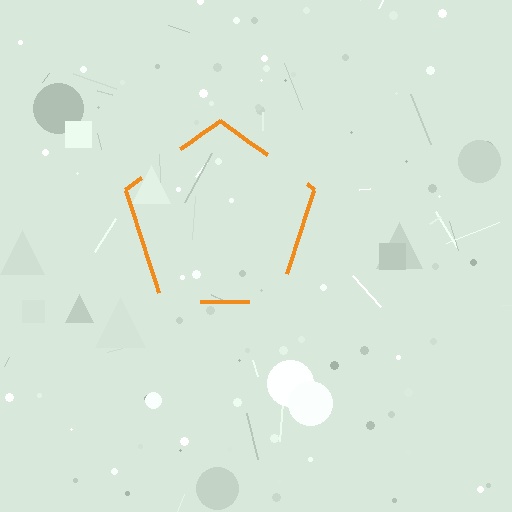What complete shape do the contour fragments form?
The contour fragments form a pentagon.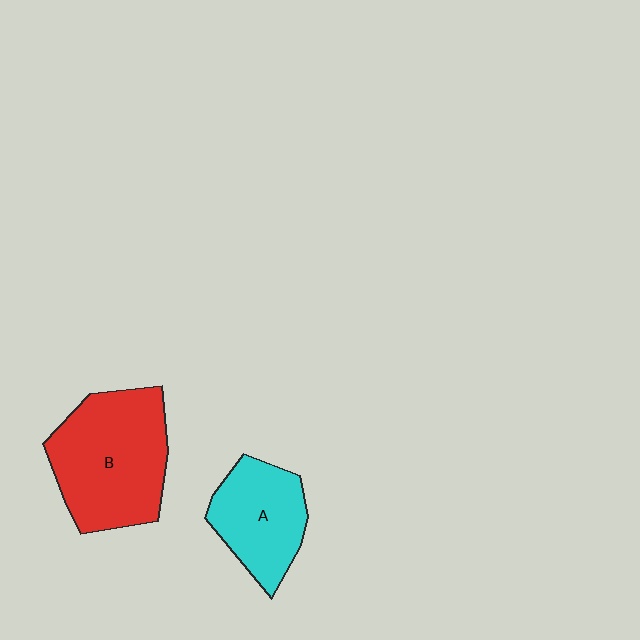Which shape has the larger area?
Shape B (red).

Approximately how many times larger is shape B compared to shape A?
Approximately 1.5 times.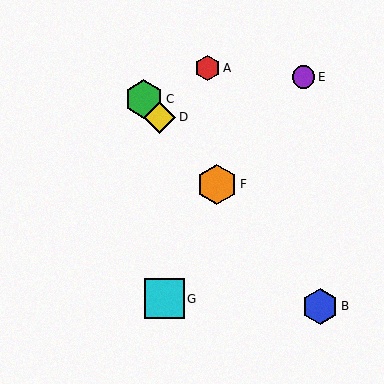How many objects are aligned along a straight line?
4 objects (B, C, D, F) are aligned along a straight line.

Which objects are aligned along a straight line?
Objects B, C, D, F are aligned along a straight line.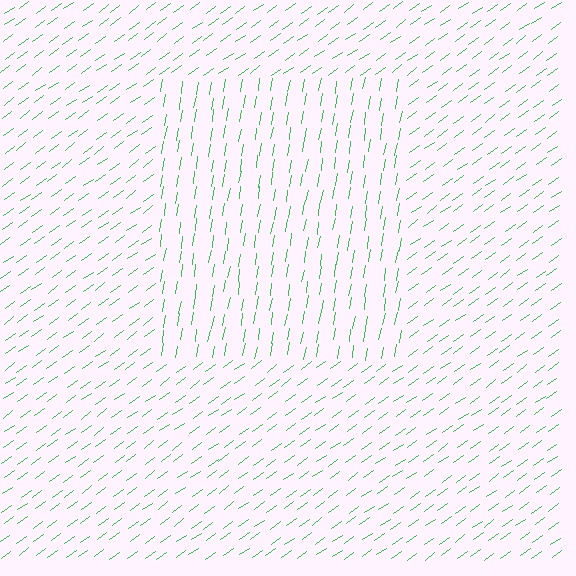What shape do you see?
I see a rectangle.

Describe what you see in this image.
The image is filled with small green line segments. A rectangle region in the image has lines oriented differently from the surrounding lines, creating a visible texture boundary.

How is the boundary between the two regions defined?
The boundary is defined purely by a change in line orientation (approximately 45 degrees difference). All lines are the same color and thickness.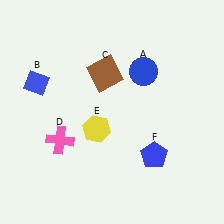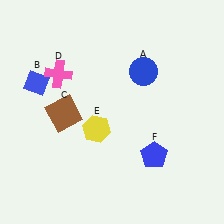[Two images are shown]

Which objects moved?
The objects that moved are: the brown square (C), the pink cross (D).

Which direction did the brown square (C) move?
The brown square (C) moved left.